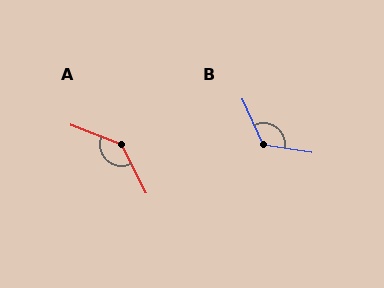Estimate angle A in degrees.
Approximately 138 degrees.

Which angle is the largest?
A, at approximately 138 degrees.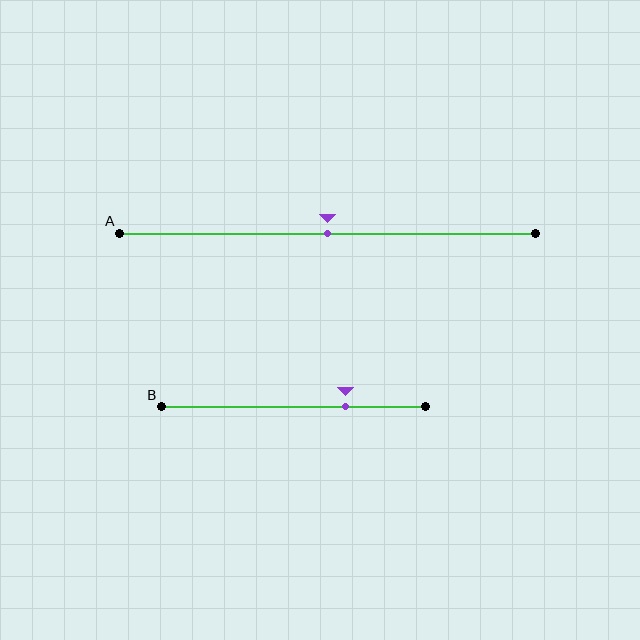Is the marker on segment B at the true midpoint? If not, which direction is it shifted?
No, the marker on segment B is shifted to the right by about 20% of the segment length.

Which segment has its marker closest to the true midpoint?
Segment A has its marker closest to the true midpoint.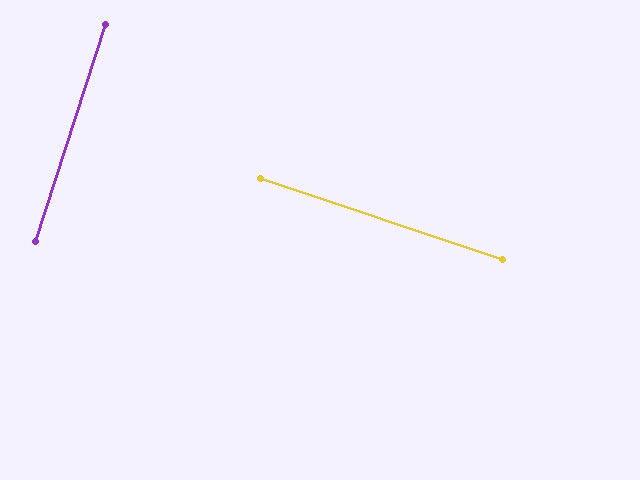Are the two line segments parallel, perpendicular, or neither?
Perpendicular — they meet at approximately 89°.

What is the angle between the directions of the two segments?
Approximately 89 degrees.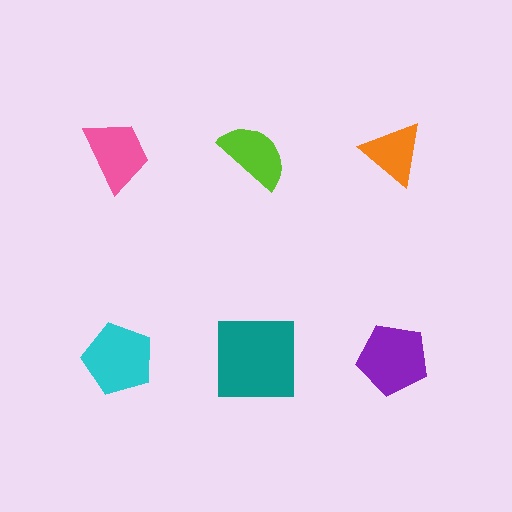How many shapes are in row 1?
3 shapes.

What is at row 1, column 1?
A pink trapezoid.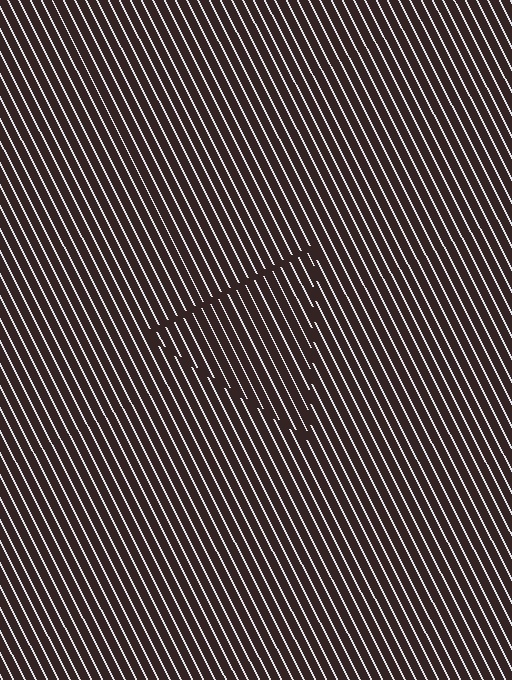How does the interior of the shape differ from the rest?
The interior of the shape contains the same grating, shifted by half a period — the contour is defined by the phase discontinuity where line-ends from the inner and outer gratings abut.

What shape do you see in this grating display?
An illusory triangle. The interior of the shape contains the same grating, shifted by half a period — the contour is defined by the phase discontinuity where line-ends from the inner and outer gratings abut.